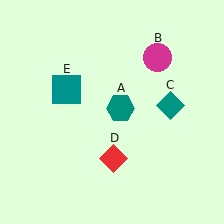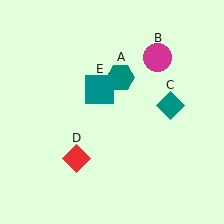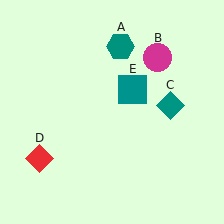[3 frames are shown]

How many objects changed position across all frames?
3 objects changed position: teal hexagon (object A), red diamond (object D), teal square (object E).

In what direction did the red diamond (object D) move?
The red diamond (object D) moved left.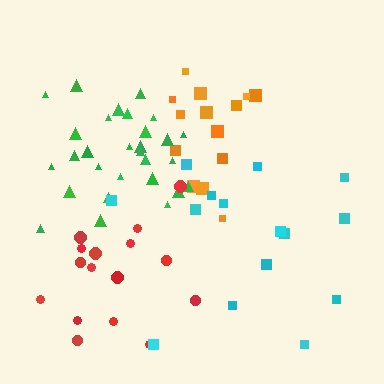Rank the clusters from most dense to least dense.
green, orange, red, cyan.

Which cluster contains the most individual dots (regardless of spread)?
Green (29).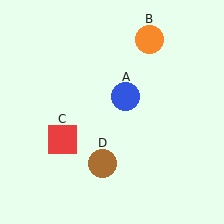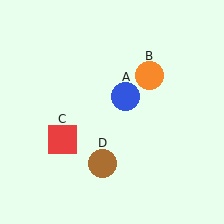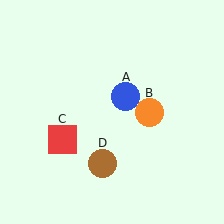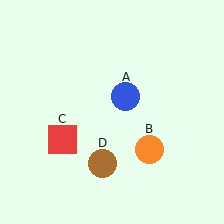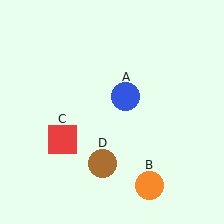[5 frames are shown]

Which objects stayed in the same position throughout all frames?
Blue circle (object A) and red square (object C) and brown circle (object D) remained stationary.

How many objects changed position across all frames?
1 object changed position: orange circle (object B).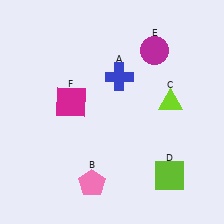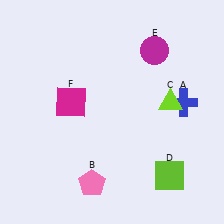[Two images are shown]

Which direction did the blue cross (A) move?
The blue cross (A) moved right.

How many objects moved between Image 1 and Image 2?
1 object moved between the two images.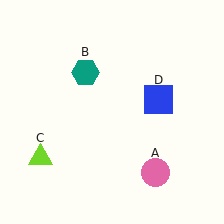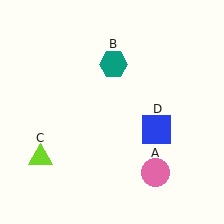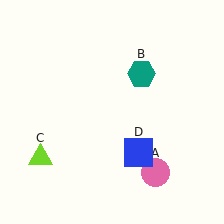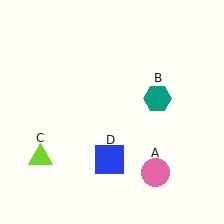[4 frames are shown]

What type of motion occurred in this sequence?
The teal hexagon (object B), blue square (object D) rotated clockwise around the center of the scene.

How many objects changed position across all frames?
2 objects changed position: teal hexagon (object B), blue square (object D).